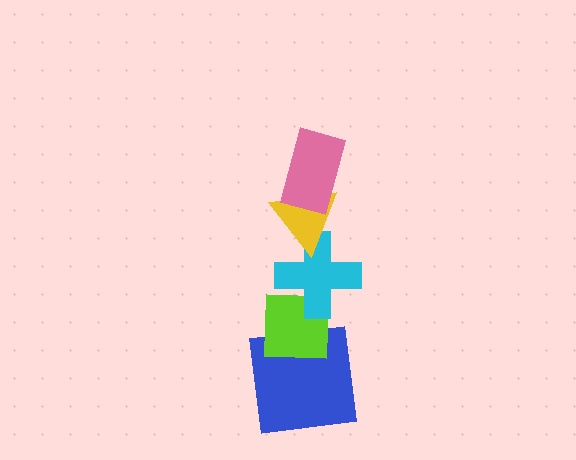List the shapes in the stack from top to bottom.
From top to bottom: the pink rectangle, the yellow triangle, the cyan cross, the lime square, the blue square.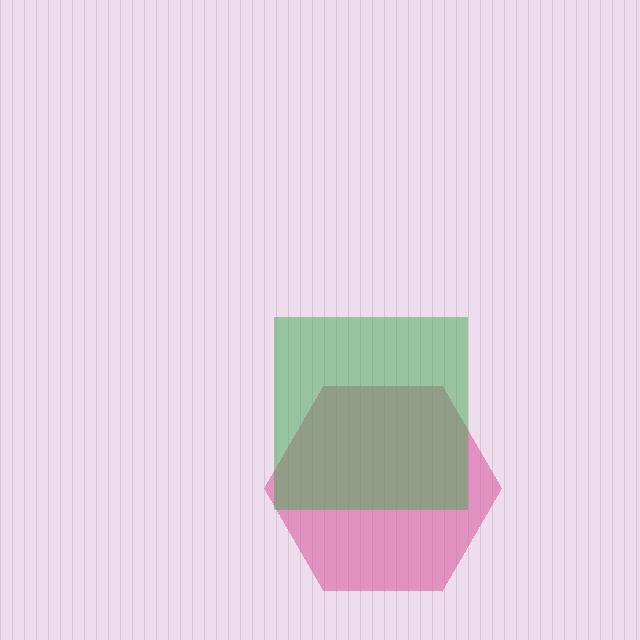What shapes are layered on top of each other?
The layered shapes are: a pink hexagon, a green square.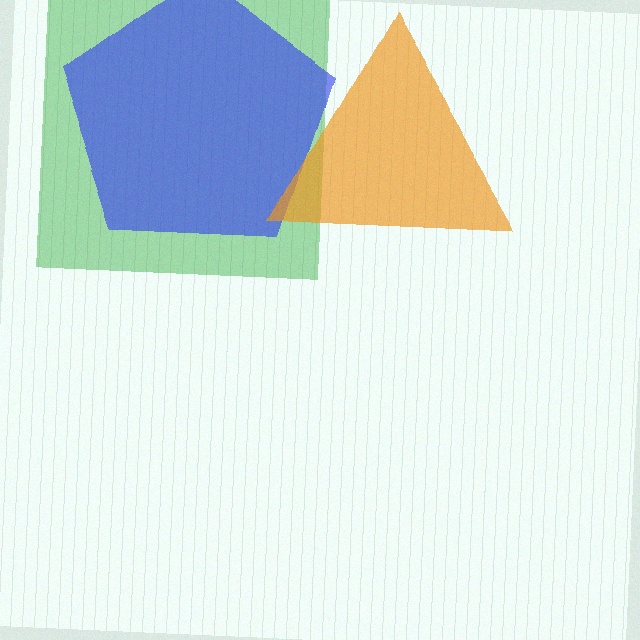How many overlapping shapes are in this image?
There are 3 overlapping shapes in the image.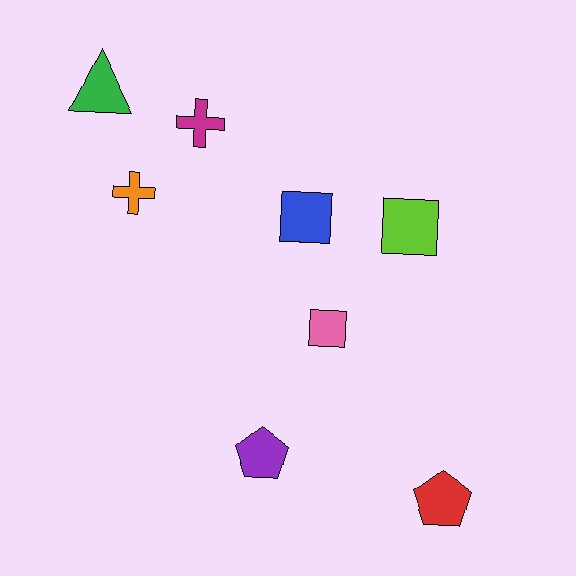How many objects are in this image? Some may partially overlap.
There are 8 objects.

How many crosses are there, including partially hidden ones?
There are 2 crosses.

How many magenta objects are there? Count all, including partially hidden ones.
There is 1 magenta object.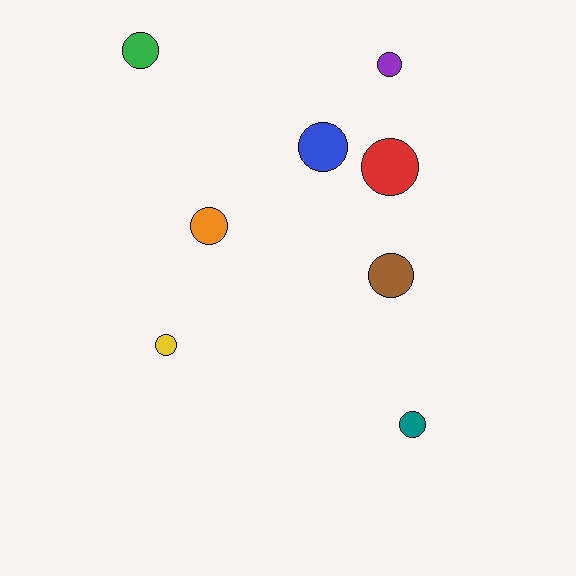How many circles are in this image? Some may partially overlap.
There are 8 circles.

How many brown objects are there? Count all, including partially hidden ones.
There is 1 brown object.